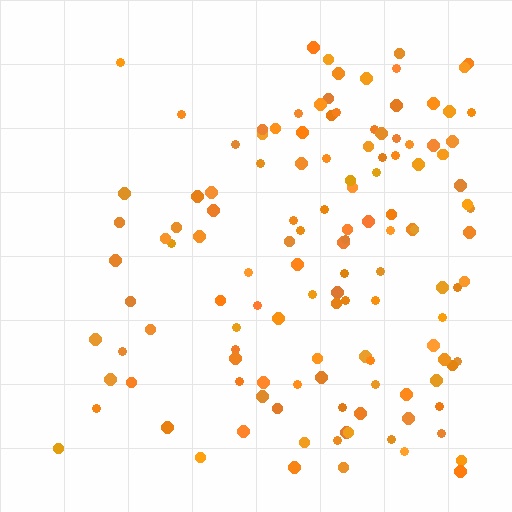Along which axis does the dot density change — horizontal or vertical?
Horizontal.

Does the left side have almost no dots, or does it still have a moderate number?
Still a moderate number, just noticeably fewer than the right.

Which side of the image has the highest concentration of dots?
The right.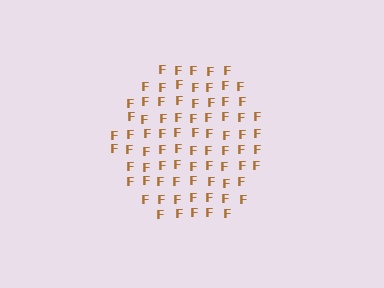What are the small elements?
The small elements are letter F's.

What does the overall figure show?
The overall figure shows a hexagon.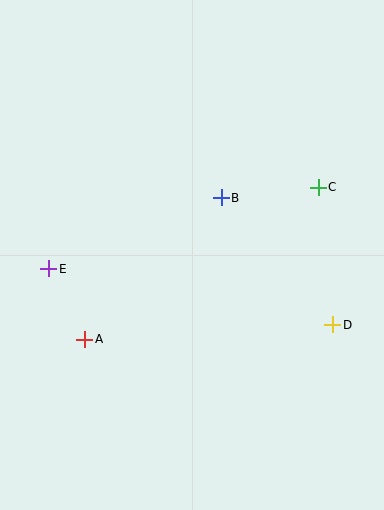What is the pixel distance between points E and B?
The distance between E and B is 187 pixels.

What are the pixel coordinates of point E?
Point E is at (49, 269).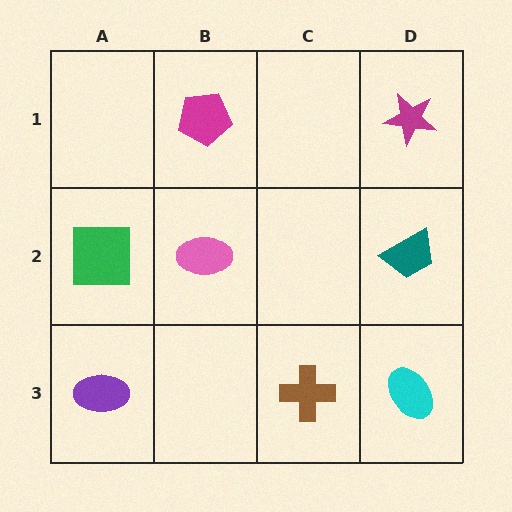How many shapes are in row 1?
2 shapes.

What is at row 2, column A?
A green square.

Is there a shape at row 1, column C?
No, that cell is empty.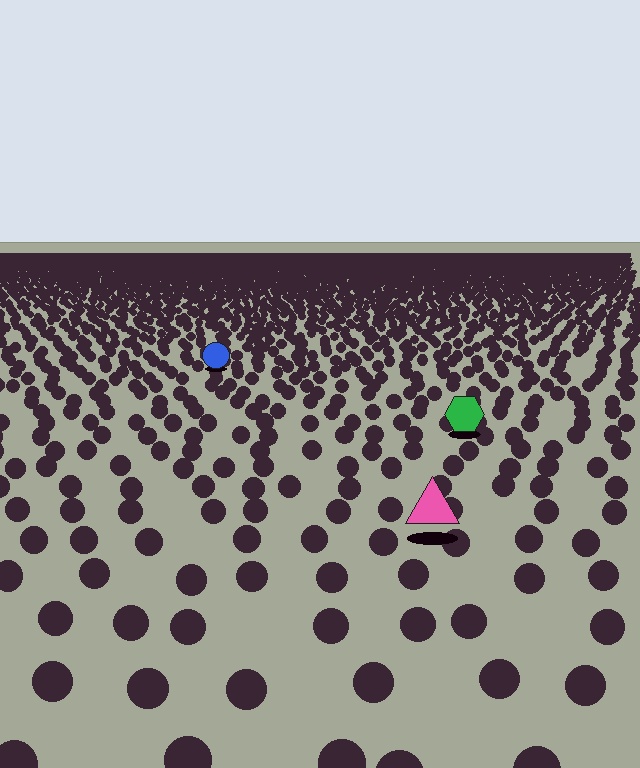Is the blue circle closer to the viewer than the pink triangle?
No. The pink triangle is closer — you can tell from the texture gradient: the ground texture is coarser near it.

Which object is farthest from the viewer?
The blue circle is farthest from the viewer. It appears smaller and the ground texture around it is denser.